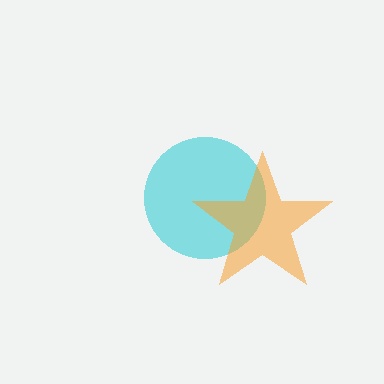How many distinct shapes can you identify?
There are 2 distinct shapes: a cyan circle, an orange star.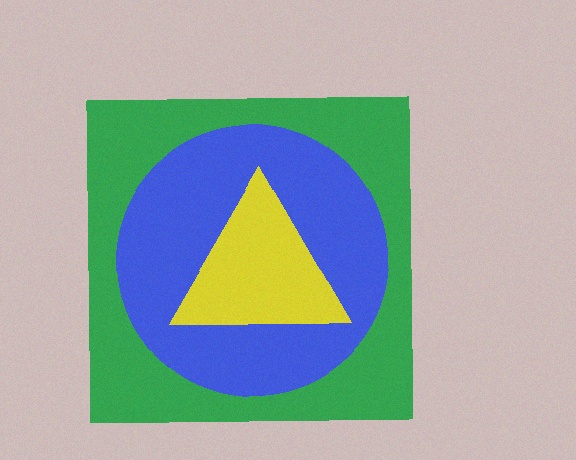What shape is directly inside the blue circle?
The yellow triangle.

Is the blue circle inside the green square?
Yes.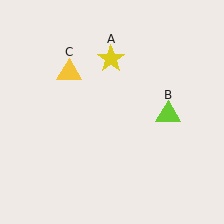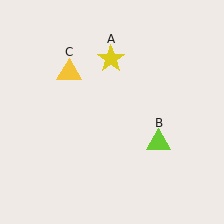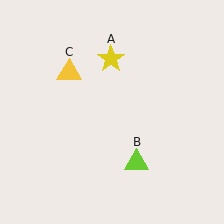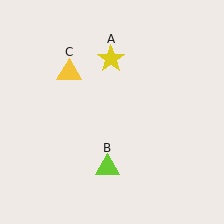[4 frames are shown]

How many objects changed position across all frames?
1 object changed position: lime triangle (object B).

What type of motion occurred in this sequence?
The lime triangle (object B) rotated clockwise around the center of the scene.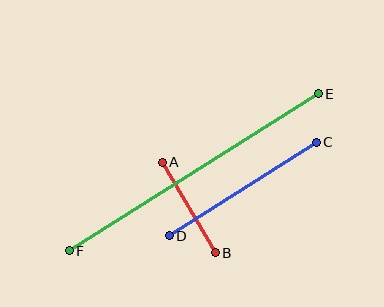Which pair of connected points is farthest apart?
Points E and F are farthest apart.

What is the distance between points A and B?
The distance is approximately 105 pixels.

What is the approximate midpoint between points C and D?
The midpoint is at approximately (243, 189) pixels.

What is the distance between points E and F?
The distance is approximately 295 pixels.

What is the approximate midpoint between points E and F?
The midpoint is at approximately (194, 172) pixels.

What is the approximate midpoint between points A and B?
The midpoint is at approximately (189, 207) pixels.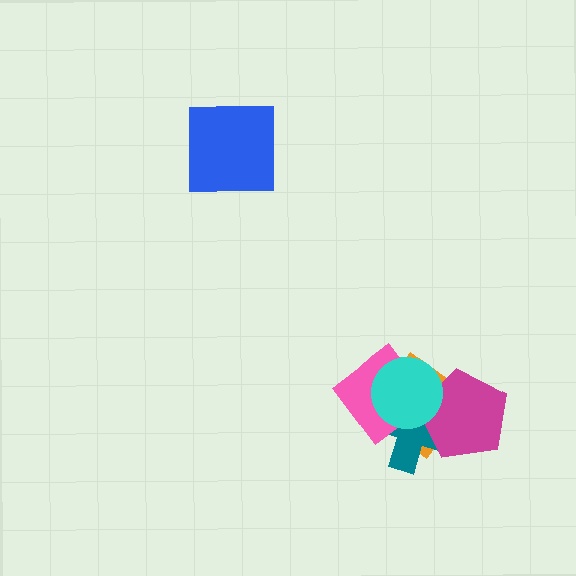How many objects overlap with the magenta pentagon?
3 objects overlap with the magenta pentagon.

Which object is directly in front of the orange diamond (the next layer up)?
The teal cross is directly in front of the orange diamond.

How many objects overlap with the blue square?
0 objects overlap with the blue square.